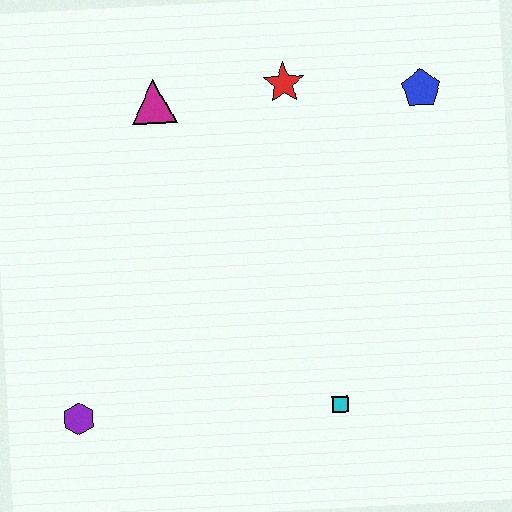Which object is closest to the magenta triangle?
The red star is closest to the magenta triangle.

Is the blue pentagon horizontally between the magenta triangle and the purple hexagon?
No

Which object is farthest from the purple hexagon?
The blue pentagon is farthest from the purple hexagon.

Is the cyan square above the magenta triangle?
No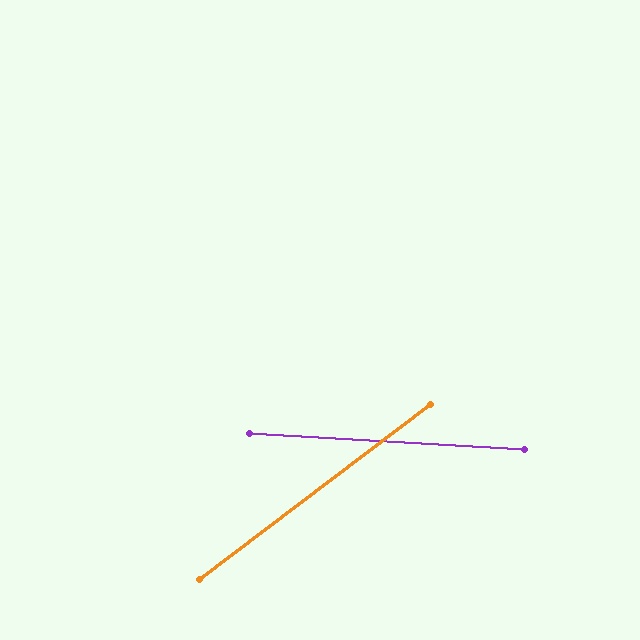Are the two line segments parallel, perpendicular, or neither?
Neither parallel nor perpendicular — they differ by about 40°.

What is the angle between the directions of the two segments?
Approximately 40 degrees.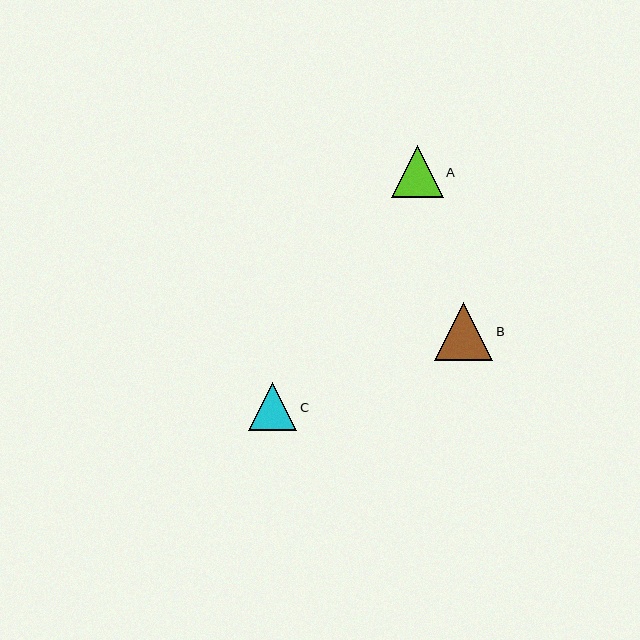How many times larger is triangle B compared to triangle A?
Triangle B is approximately 1.1 times the size of triangle A.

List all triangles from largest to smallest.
From largest to smallest: B, A, C.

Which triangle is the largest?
Triangle B is the largest with a size of approximately 58 pixels.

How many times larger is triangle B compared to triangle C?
Triangle B is approximately 1.2 times the size of triangle C.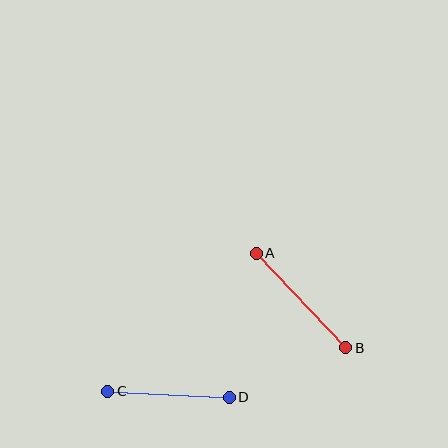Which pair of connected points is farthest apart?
Points A and B are farthest apart.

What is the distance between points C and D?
The distance is approximately 121 pixels.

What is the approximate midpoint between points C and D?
The midpoint is at approximately (169, 394) pixels.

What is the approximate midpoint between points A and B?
The midpoint is at approximately (301, 300) pixels.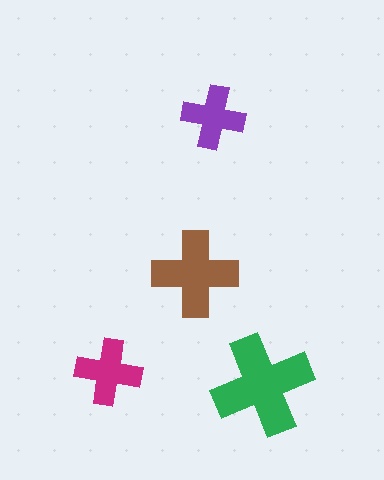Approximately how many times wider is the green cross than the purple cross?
About 1.5 times wider.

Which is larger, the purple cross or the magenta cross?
The magenta one.